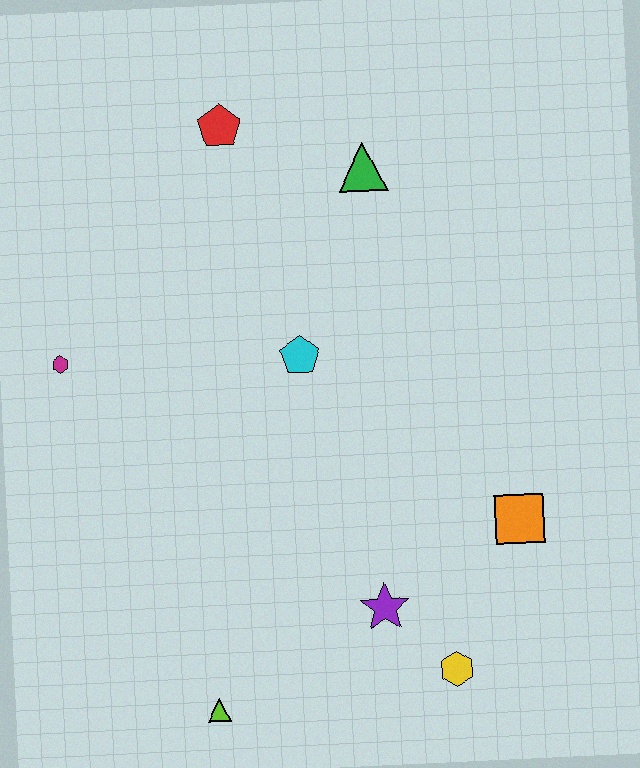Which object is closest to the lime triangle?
The purple star is closest to the lime triangle.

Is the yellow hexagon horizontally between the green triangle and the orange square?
Yes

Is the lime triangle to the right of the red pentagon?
No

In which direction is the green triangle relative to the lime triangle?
The green triangle is above the lime triangle.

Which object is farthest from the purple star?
The red pentagon is farthest from the purple star.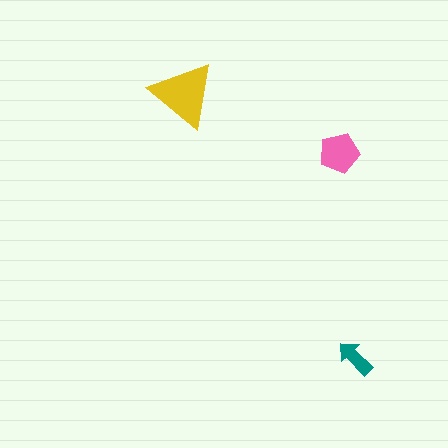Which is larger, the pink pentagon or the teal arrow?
The pink pentagon.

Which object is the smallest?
The teal arrow.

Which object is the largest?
The yellow triangle.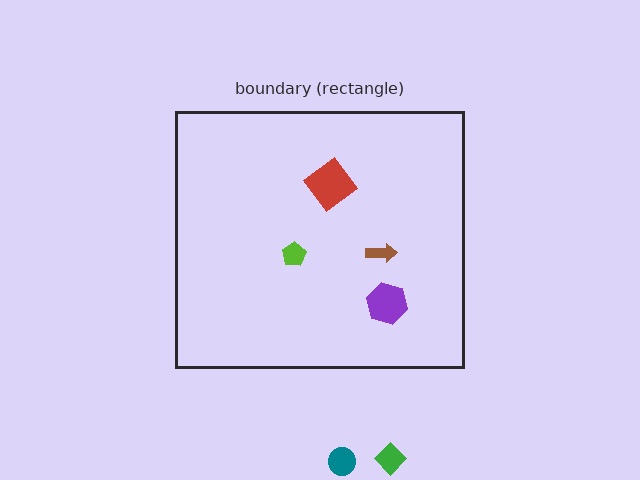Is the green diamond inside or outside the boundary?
Outside.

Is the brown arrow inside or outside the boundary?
Inside.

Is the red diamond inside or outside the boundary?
Inside.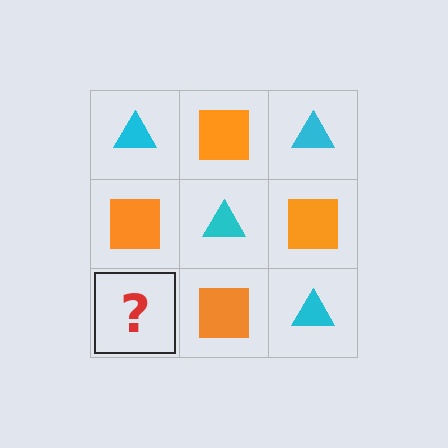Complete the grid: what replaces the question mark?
The question mark should be replaced with a cyan triangle.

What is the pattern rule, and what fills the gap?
The rule is that it alternates cyan triangle and orange square in a checkerboard pattern. The gap should be filled with a cyan triangle.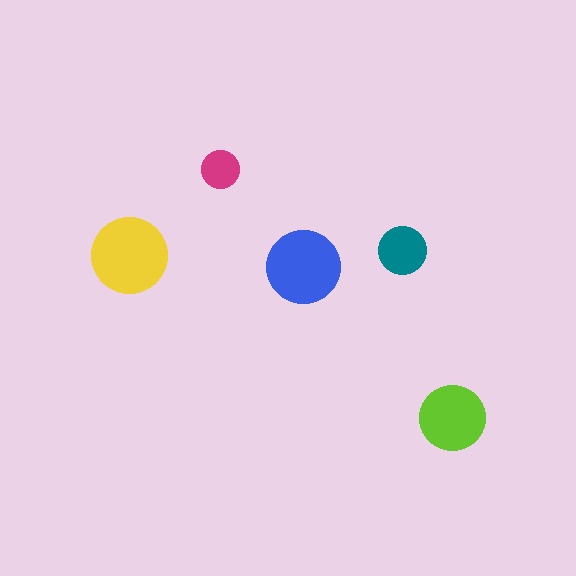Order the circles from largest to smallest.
the yellow one, the blue one, the lime one, the teal one, the magenta one.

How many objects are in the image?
There are 5 objects in the image.